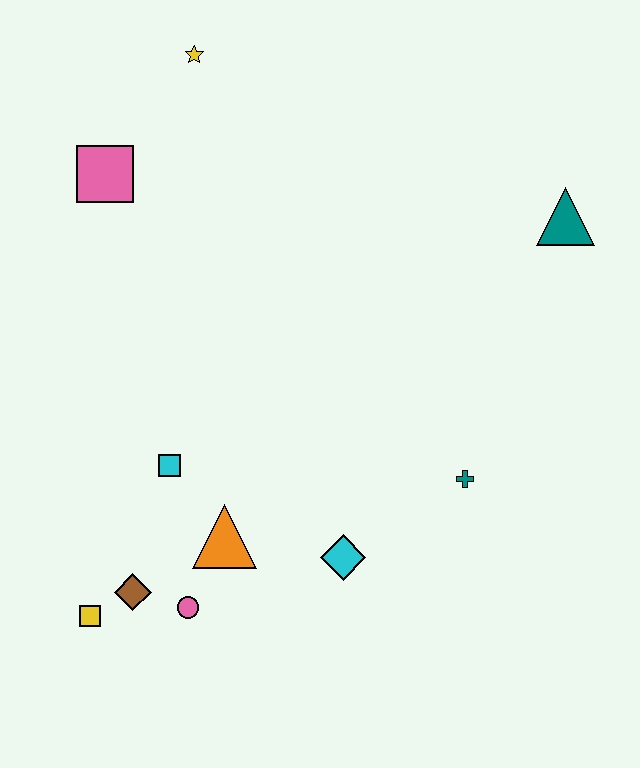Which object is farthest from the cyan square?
The teal triangle is farthest from the cyan square.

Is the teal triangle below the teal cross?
No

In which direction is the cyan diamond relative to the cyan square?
The cyan diamond is to the right of the cyan square.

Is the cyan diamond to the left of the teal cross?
Yes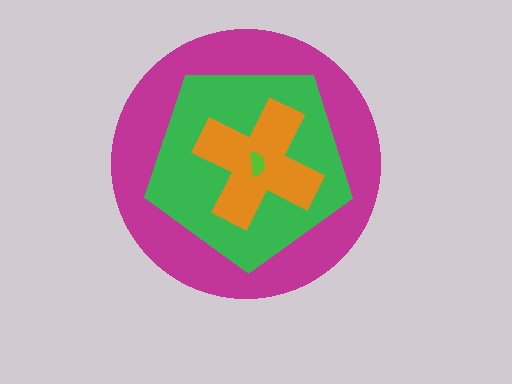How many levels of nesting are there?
4.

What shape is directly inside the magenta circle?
The green pentagon.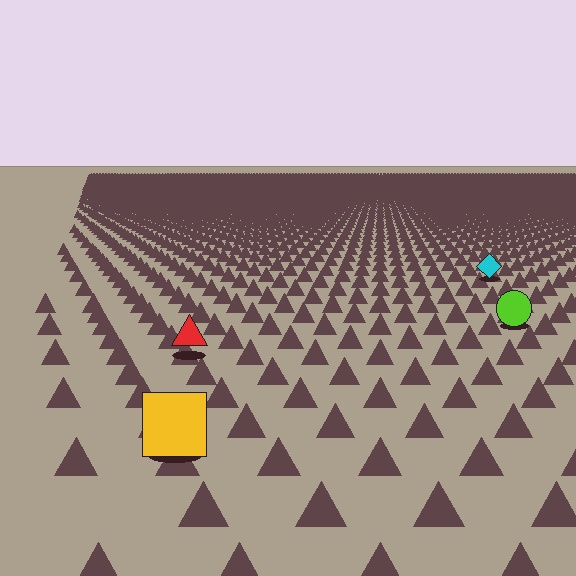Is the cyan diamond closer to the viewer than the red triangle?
No. The red triangle is closer — you can tell from the texture gradient: the ground texture is coarser near it.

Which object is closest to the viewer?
The yellow square is closest. The texture marks near it are larger and more spread out.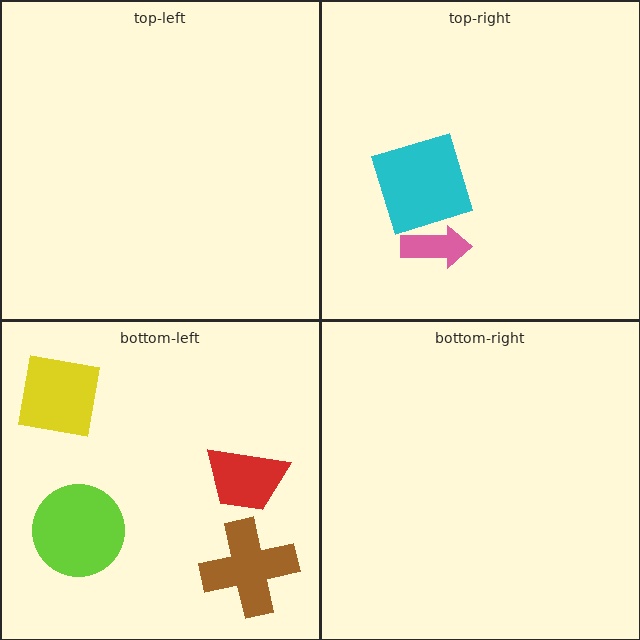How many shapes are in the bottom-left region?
4.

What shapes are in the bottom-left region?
The brown cross, the yellow square, the red trapezoid, the lime circle.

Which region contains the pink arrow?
The top-right region.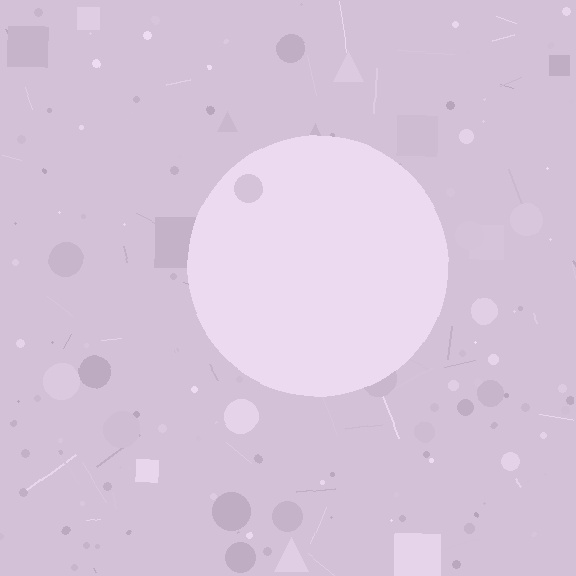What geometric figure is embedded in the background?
A circle is embedded in the background.